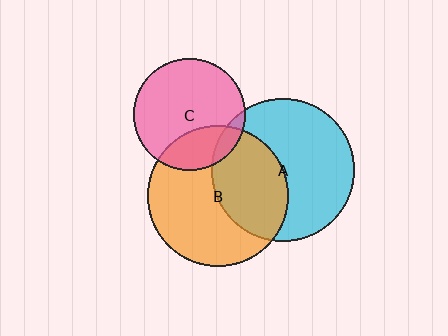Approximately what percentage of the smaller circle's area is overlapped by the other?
Approximately 40%.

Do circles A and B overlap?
Yes.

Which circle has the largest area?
Circle A (cyan).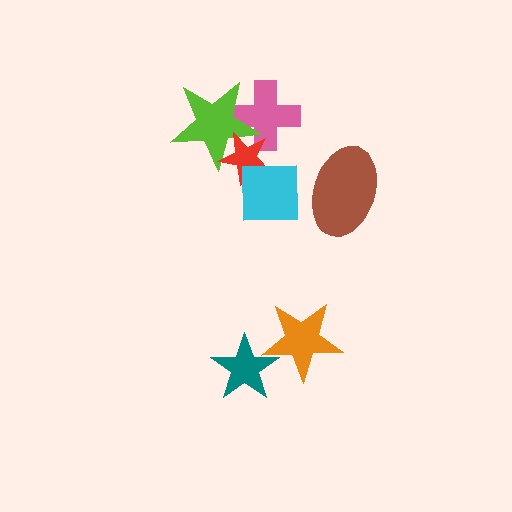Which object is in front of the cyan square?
The brown ellipse is in front of the cyan square.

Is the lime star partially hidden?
Yes, it is partially covered by another shape.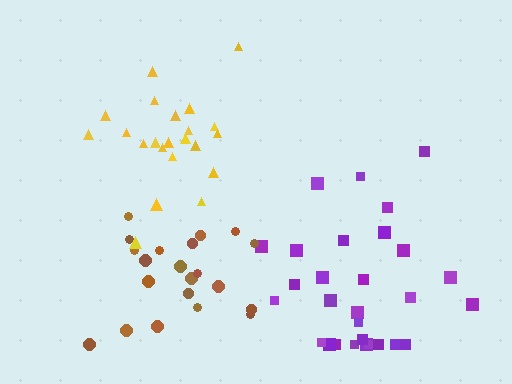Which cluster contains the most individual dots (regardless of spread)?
Purple (30).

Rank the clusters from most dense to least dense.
brown, yellow, purple.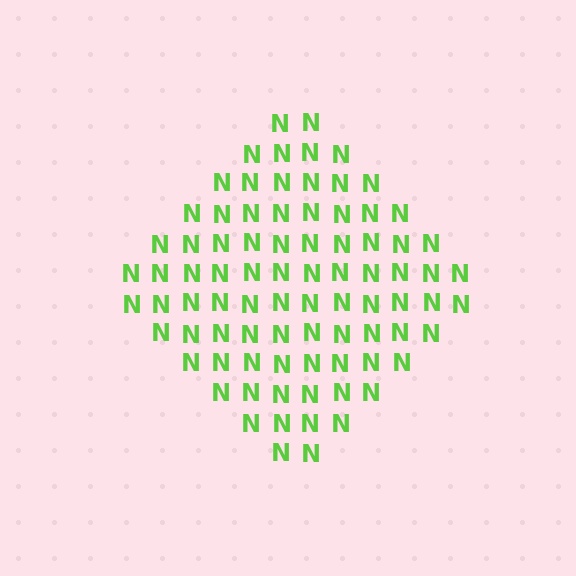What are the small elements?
The small elements are letter N's.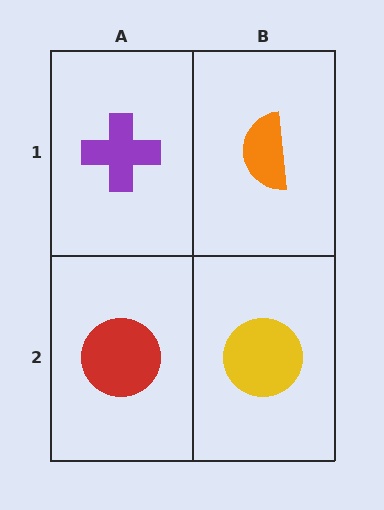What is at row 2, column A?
A red circle.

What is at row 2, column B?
A yellow circle.